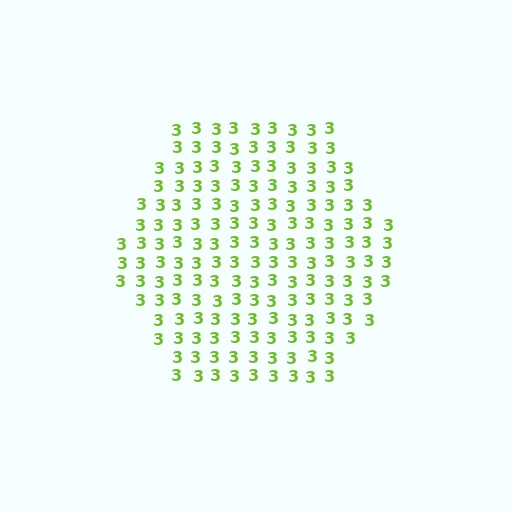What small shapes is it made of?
It is made of small digit 3's.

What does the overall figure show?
The overall figure shows a hexagon.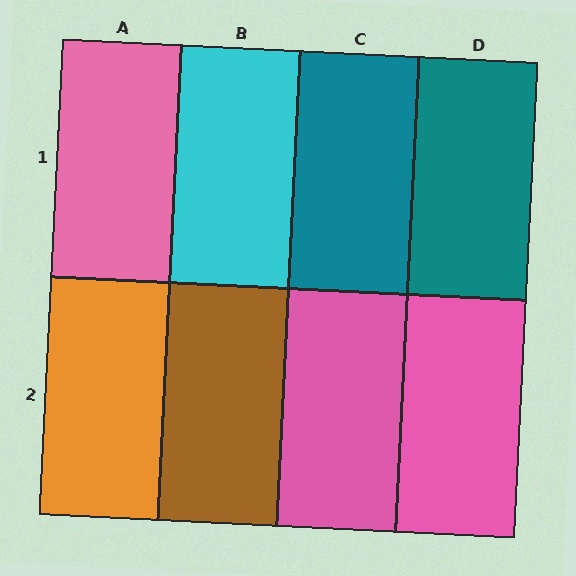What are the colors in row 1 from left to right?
Pink, cyan, teal, teal.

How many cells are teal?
2 cells are teal.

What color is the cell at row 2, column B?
Brown.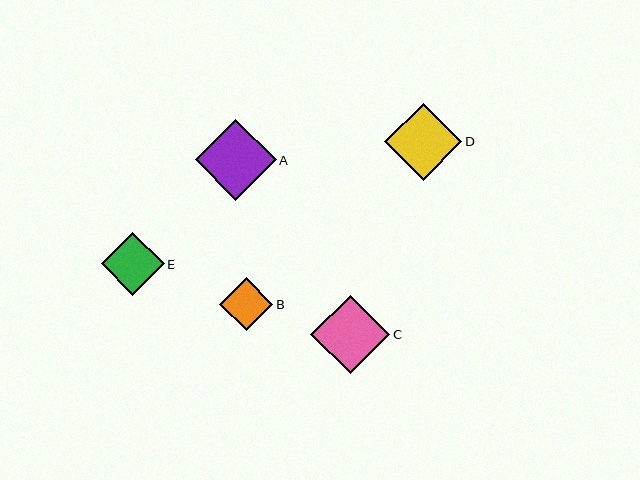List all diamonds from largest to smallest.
From largest to smallest: A, C, D, E, B.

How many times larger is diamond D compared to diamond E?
Diamond D is approximately 1.2 times the size of diamond E.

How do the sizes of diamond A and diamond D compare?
Diamond A and diamond D are approximately the same size.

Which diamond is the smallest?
Diamond B is the smallest with a size of approximately 53 pixels.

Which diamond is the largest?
Diamond A is the largest with a size of approximately 81 pixels.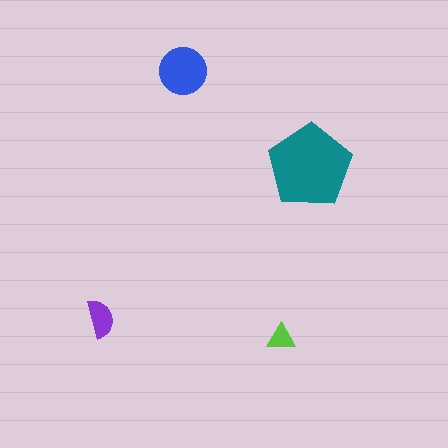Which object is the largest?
The teal pentagon.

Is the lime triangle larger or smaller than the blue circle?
Smaller.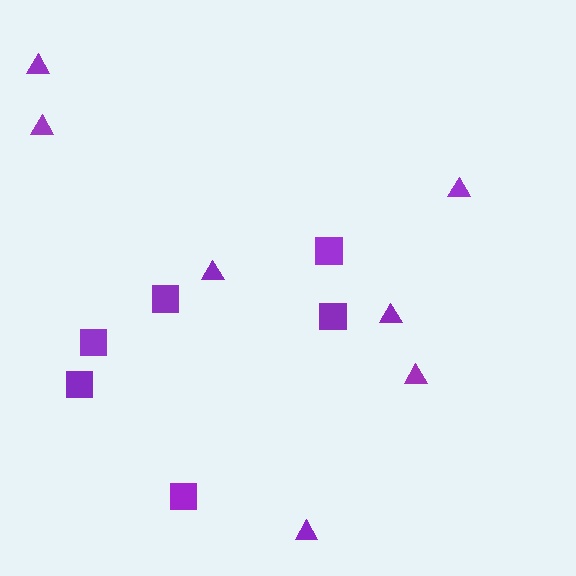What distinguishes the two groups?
There are 2 groups: one group of triangles (7) and one group of squares (6).